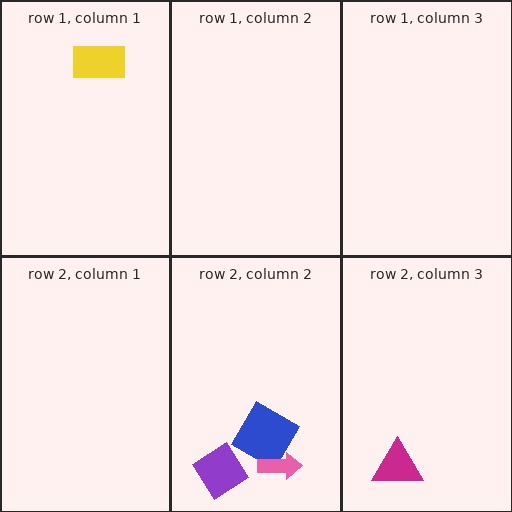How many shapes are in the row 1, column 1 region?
1.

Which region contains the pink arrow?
The row 2, column 2 region.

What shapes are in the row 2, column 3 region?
The magenta triangle.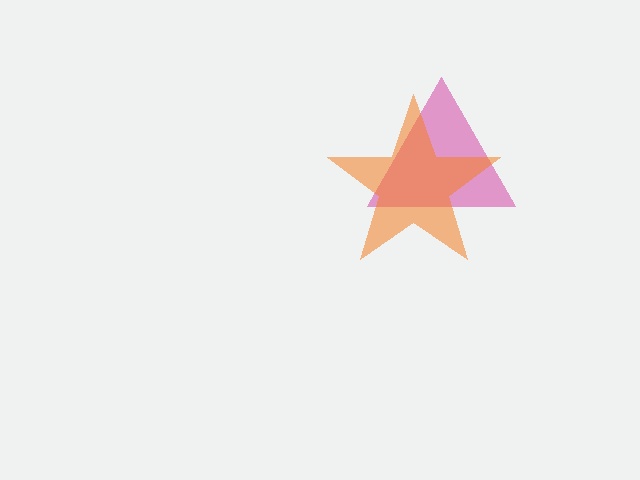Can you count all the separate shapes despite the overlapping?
Yes, there are 2 separate shapes.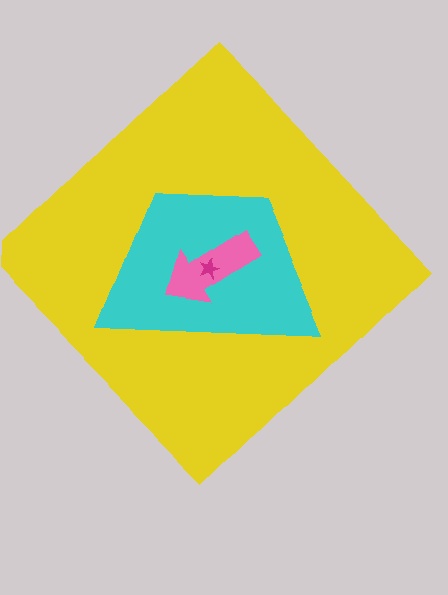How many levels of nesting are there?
4.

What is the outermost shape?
The yellow diamond.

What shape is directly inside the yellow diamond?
The cyan trapezoid.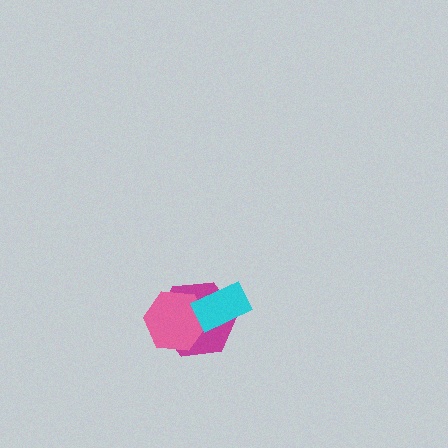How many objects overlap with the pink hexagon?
2 objects overlap with the pink hexagon.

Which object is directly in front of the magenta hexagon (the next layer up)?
The pink hexagon is directly in front of the magenta hexagon.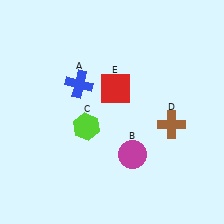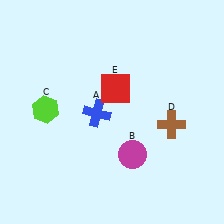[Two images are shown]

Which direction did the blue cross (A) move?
The blue cross (A) moved down.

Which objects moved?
The objects that moved are: the blue cross (A), the lime hexagon (C).